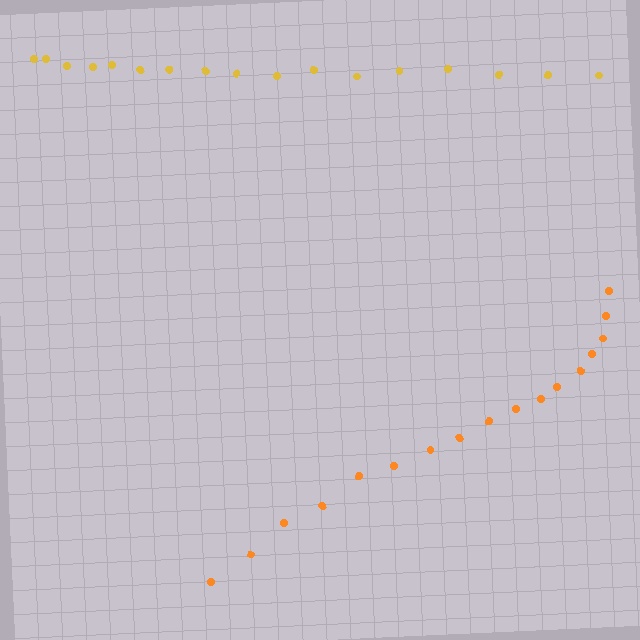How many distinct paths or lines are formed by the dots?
There are 2 distinct paths.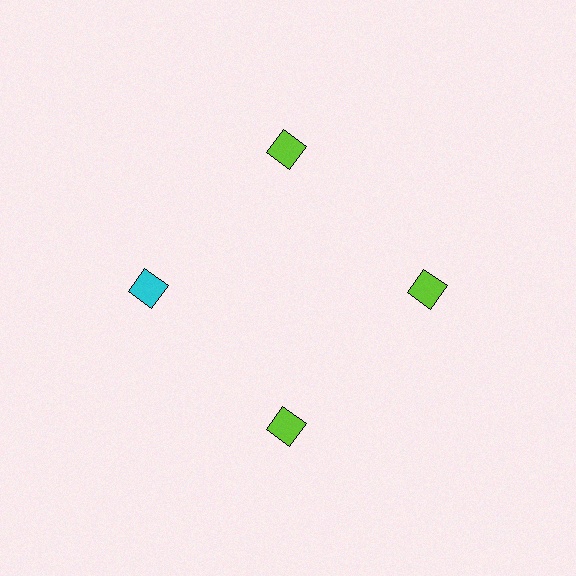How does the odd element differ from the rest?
It has a different color: cyan instead of lime.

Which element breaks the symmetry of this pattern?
The cyan diamond at roughly the 9 o'clock position breaks the symmetry. All other shapes are lime diamonds.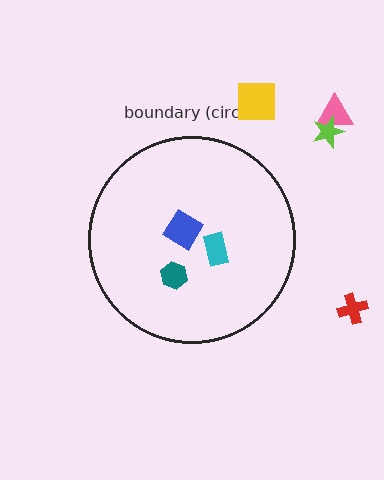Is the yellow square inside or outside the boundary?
Outside.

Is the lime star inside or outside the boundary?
Outside.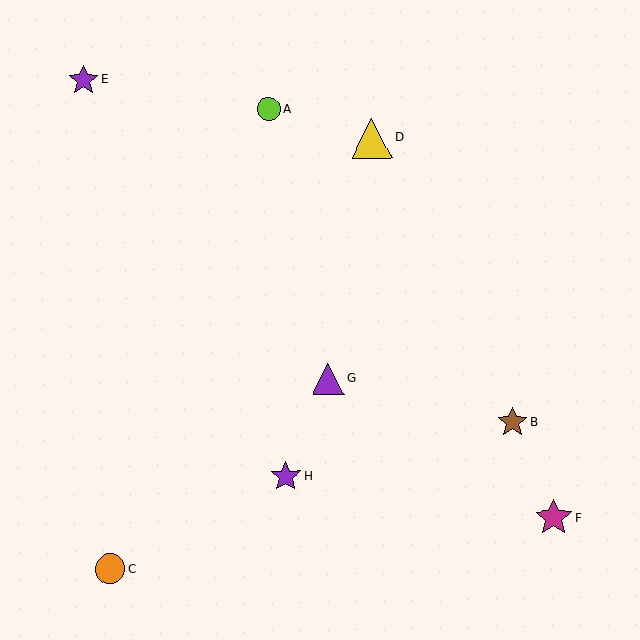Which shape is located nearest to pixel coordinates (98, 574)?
The orange circle (labeled C) at (110, 569) is nearest to that location.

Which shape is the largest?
The yellow triangle (labeled D) is the largest.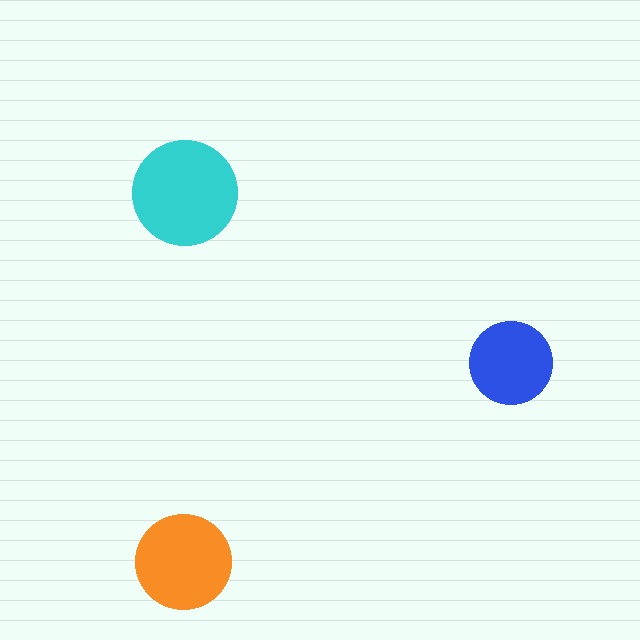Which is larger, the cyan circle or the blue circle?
The cyan one.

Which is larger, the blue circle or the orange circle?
The orange one.